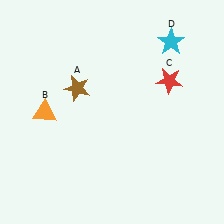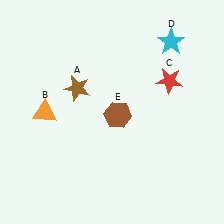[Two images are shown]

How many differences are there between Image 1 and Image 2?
There is 1 difference between the two images.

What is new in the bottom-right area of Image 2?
A brown hexagon (E) was added in the bottom-right area of Image 2.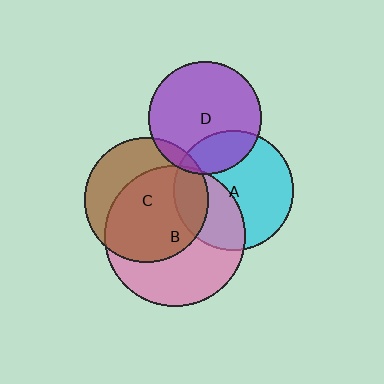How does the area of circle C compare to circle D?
Approximately 1.2 times.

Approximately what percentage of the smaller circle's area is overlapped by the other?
Approximately 20%.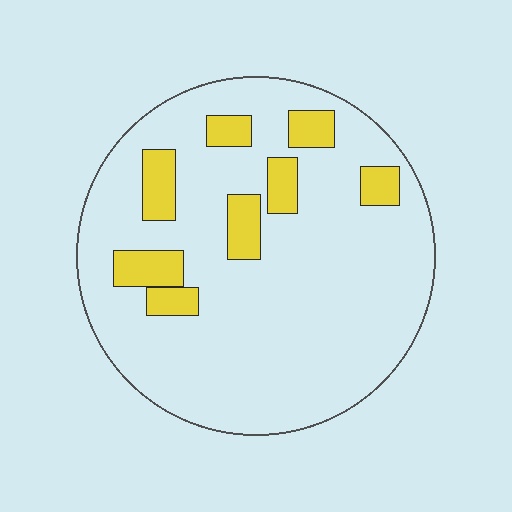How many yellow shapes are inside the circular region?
8.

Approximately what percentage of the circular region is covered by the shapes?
Approximately 15%.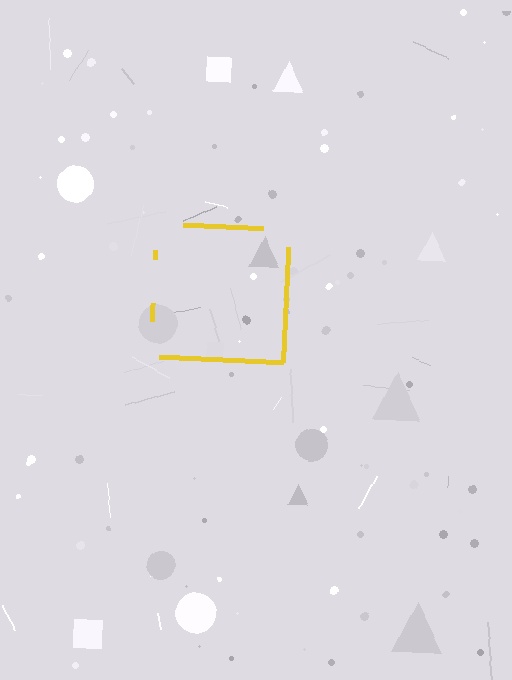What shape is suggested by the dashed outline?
The dashed outline suggests a square.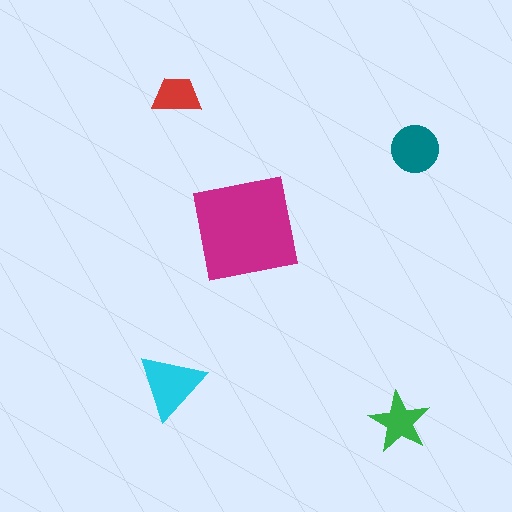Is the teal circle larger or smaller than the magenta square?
Smaller.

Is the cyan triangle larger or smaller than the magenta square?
Smaller.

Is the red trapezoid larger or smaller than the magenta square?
Smaller.